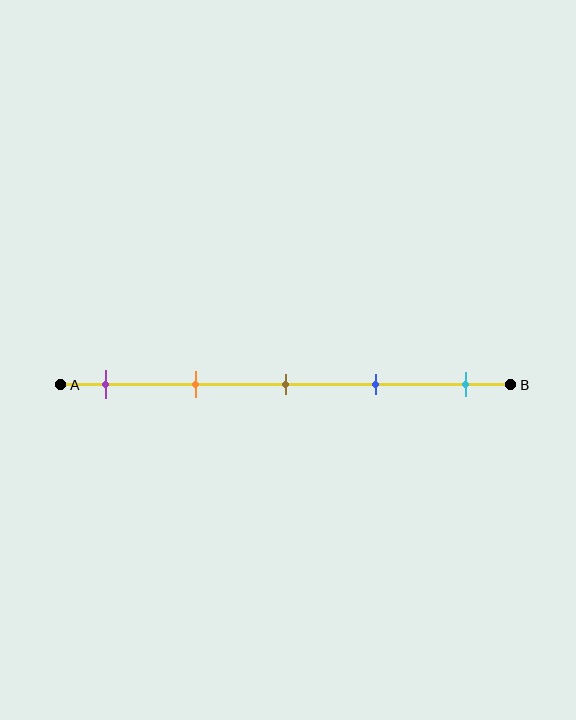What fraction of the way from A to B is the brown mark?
The brown mark is approximately 50% (0.5) of the way from A to B.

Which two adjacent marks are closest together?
The brown and blue marks are the closest adjacent pair.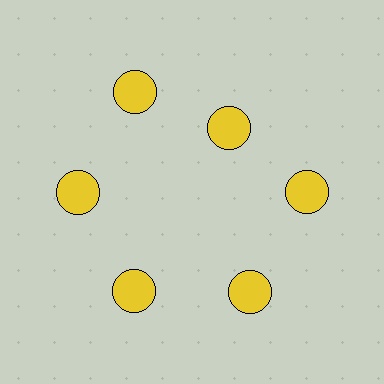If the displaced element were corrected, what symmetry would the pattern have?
It would have 6-fold rotational symmetry — the pattern would map onto itself every 60 degrees.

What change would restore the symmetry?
The symmetry would be restored by moving it outward, back onto the ring so that all 6 circles sit at equal angles and equal distance from the center.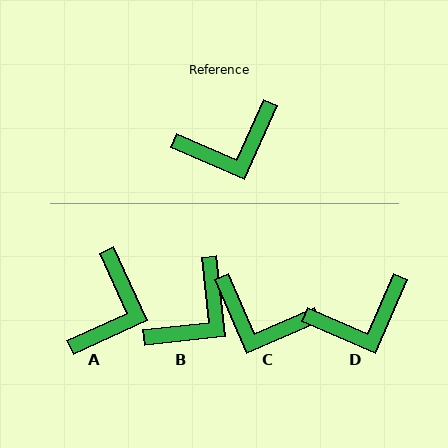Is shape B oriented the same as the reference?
No, it is off by about 30 degrees.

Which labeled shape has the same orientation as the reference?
D.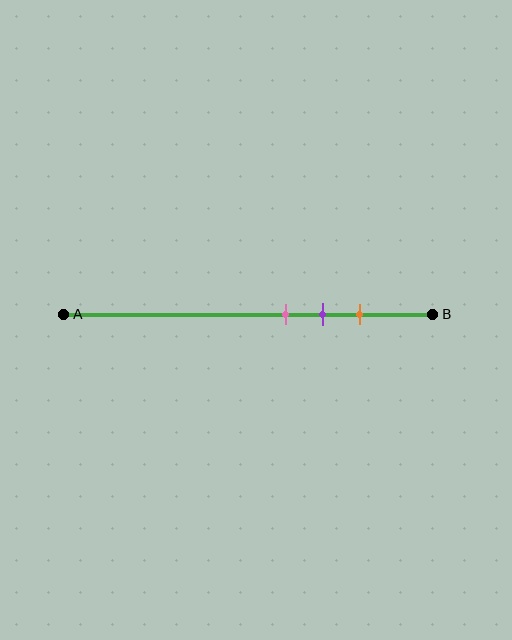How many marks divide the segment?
There are 3 marks dividing the segment.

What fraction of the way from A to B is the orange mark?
The orange mark is approximately 80% (0.8) of the way from A to B.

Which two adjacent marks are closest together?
The pink and purple marks are the closest adjacent pair.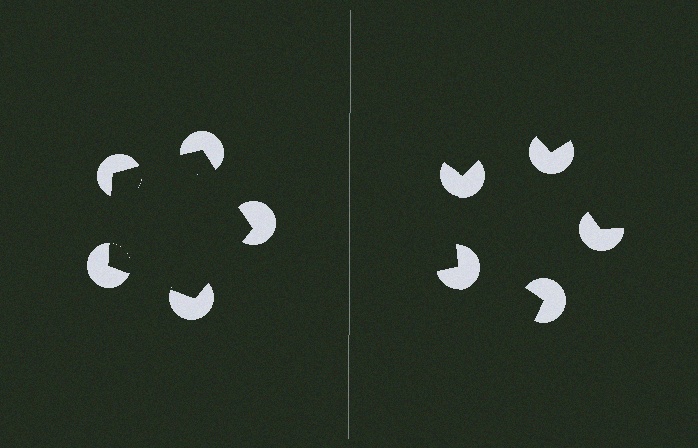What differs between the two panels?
The pac-man discs are positioned identically on both sides; only the wedge orientations differ. On the left they align to a pentagon; on the right they are misaligned.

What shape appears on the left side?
An illusory pentagon.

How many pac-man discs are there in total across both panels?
10 — 5 on each side.